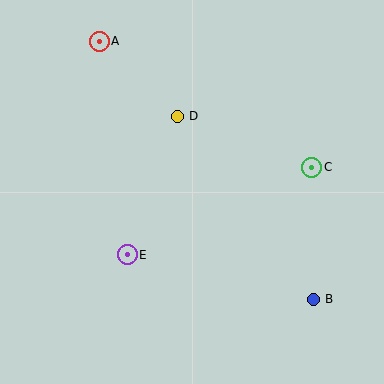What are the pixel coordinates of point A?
Point A is at (99, 41).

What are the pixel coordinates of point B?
Point B is at (313, 299).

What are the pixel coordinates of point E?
Point E is at (127, 255).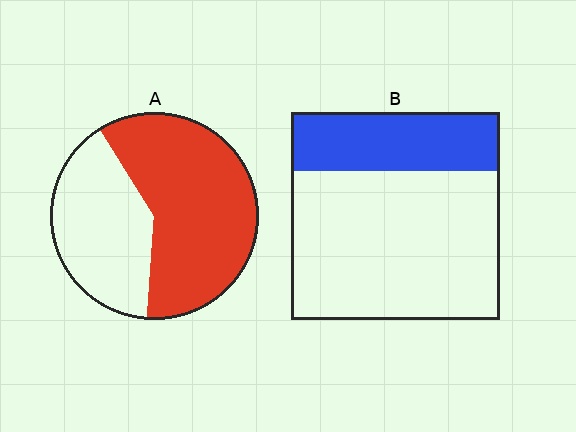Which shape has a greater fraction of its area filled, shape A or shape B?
Shape A.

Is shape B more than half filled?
No.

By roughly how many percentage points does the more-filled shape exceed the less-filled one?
By roughly 30 percentage points (A over B).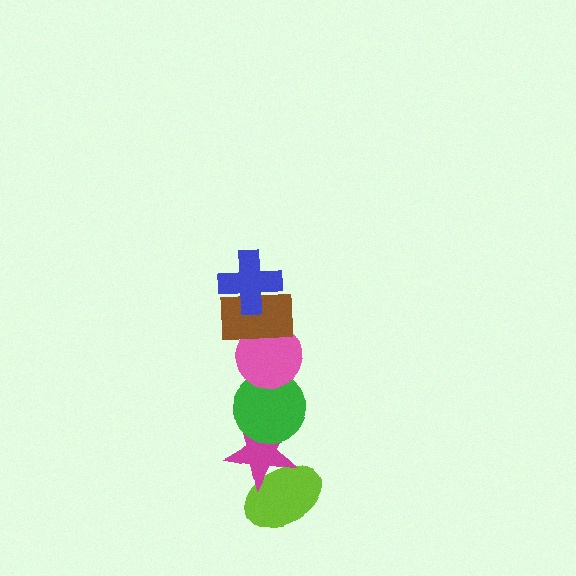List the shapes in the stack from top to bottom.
From top to bottom: the blue cross, the brown rectangle, the pink circle, the green circle, the magenta star, the lime ellipse.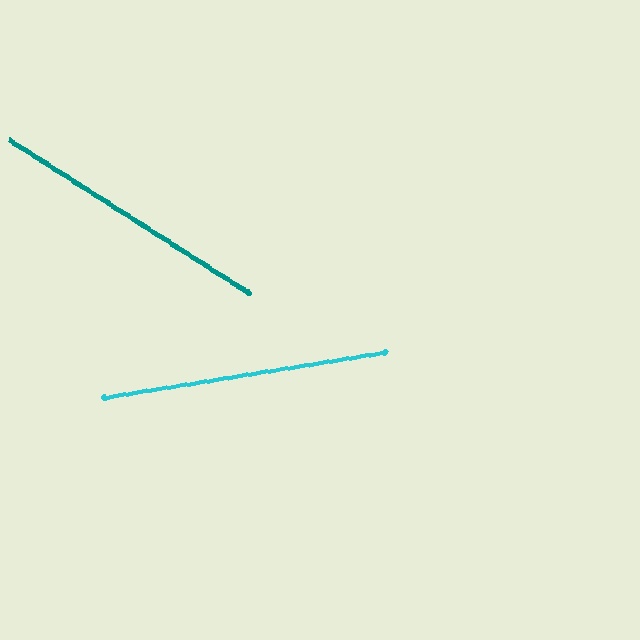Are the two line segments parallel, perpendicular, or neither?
Neither parallel nor perpendicular — they differ by about 42°.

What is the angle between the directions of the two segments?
Approximately 42 degrees.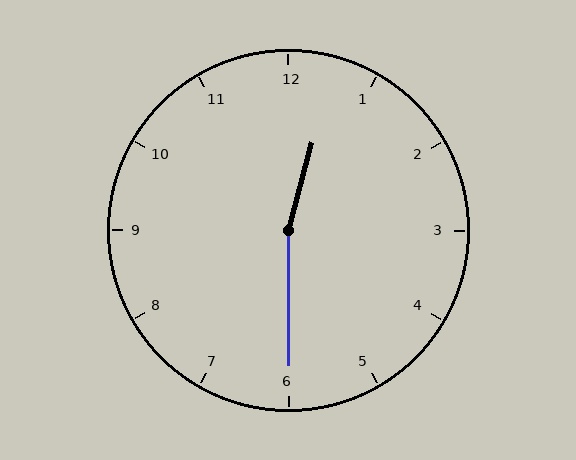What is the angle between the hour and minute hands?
Approximately 165 degrees.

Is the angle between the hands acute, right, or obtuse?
It is obtuse.